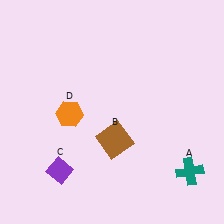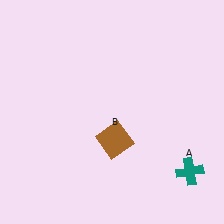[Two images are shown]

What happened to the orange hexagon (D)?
The orange hexagon (D) was removed in Image 2. It was in the bottom-left area of Image 1.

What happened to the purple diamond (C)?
The purple diamond (C) was removed in Image 2. It was in the bottom-left area of Image 1.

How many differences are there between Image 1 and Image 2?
There are 2 differences between the two images.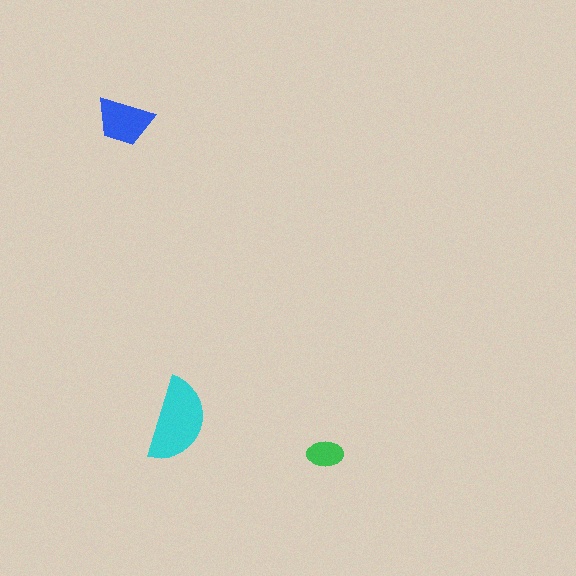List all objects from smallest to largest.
The green ellipse, the blue trapezoid, the cyan semicircle.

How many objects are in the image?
There are 3 objects in the image.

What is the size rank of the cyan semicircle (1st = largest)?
1st.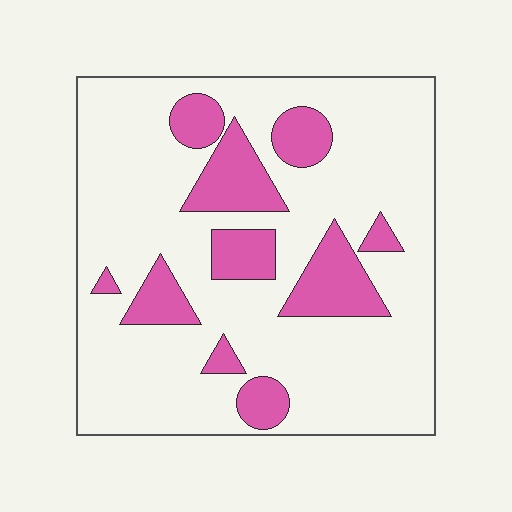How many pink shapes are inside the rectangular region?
10.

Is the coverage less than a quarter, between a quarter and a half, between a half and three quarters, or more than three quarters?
Less than a quarter.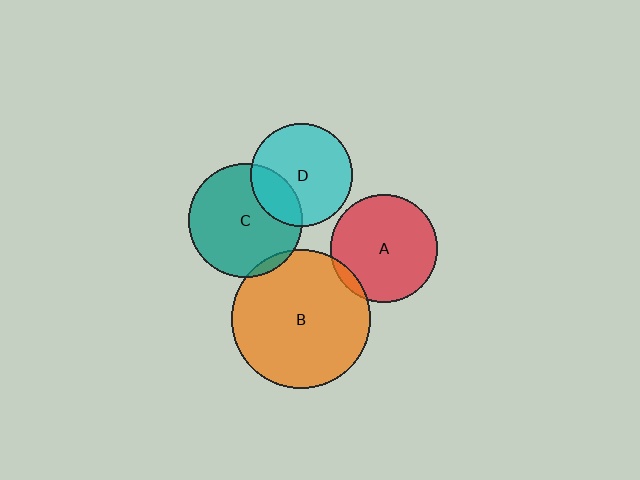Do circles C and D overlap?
Yes.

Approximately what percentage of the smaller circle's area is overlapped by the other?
Approximately 25%.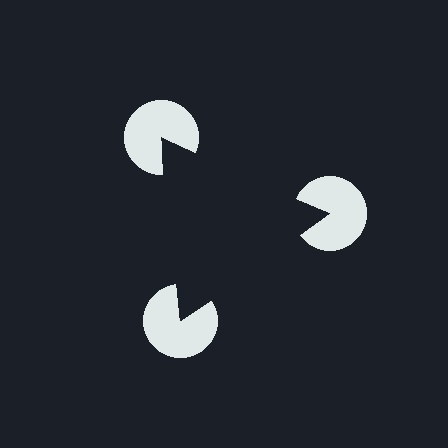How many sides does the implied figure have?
3 sides.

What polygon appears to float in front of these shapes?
An illusory triangle — its edges are inferred from the aligned wedge cuts in the pac-man discs, not physically drawn.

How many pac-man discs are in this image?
There are 3 — one at each vertex of the illusory triangle.